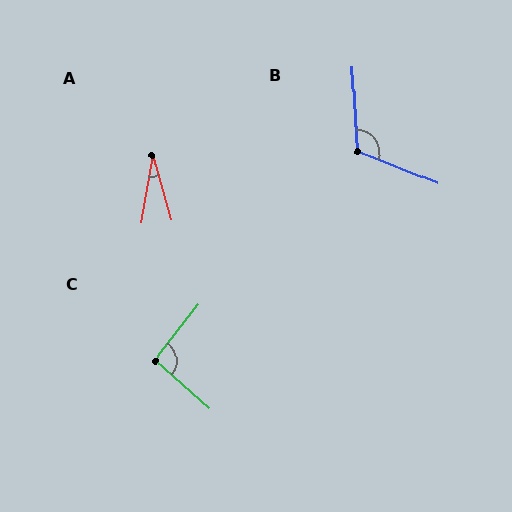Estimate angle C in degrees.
Approximately 93 degrees.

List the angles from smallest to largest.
A (25°), C (93°), B (115°).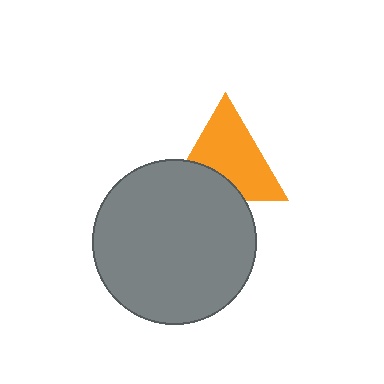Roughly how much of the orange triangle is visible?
Most of it is visible (roughly 69%).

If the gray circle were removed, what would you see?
You would see the complete orange triangle.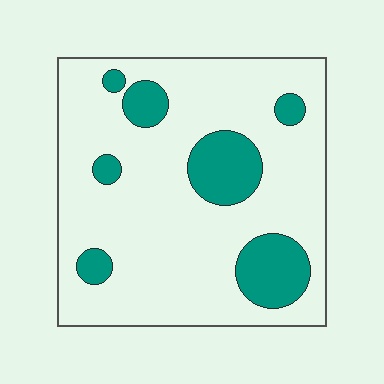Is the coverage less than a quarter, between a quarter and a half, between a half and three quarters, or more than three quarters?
Less than a quarter.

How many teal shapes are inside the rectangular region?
7.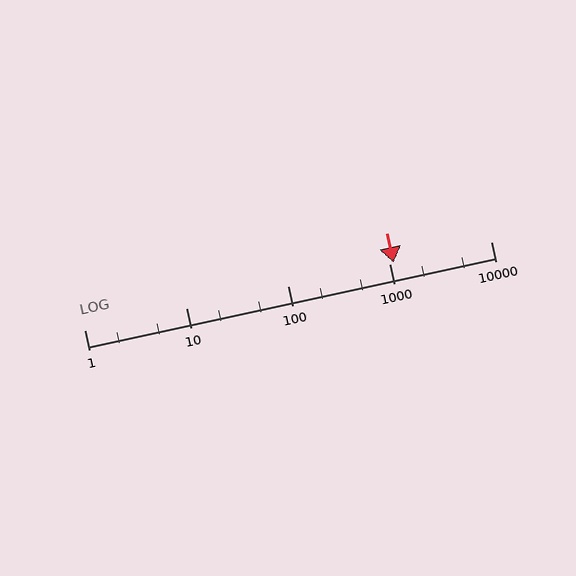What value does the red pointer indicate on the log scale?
The pointer indicates approximately 1100.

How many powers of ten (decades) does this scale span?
The scale spans 4 decades, from 1 to 10000.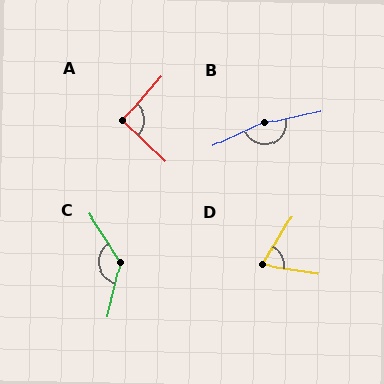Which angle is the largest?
B, at approximately 167 degrees.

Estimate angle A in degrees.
Approximately 93 degrees.